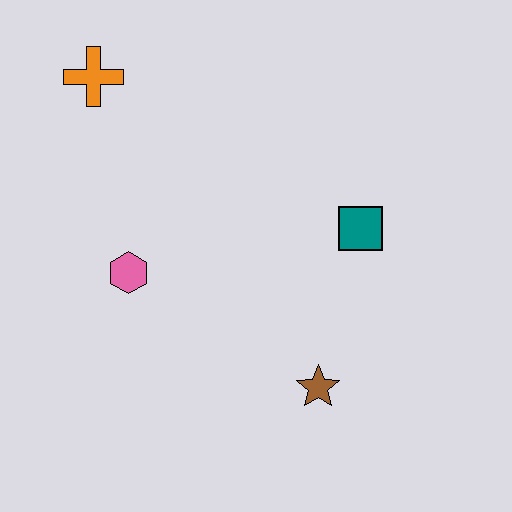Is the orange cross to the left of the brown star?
Yes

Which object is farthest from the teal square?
The orange cross is farthest from the teal square.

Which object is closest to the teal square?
The brown star is closest to the teal square.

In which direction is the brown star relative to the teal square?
The brown star is below the teal square.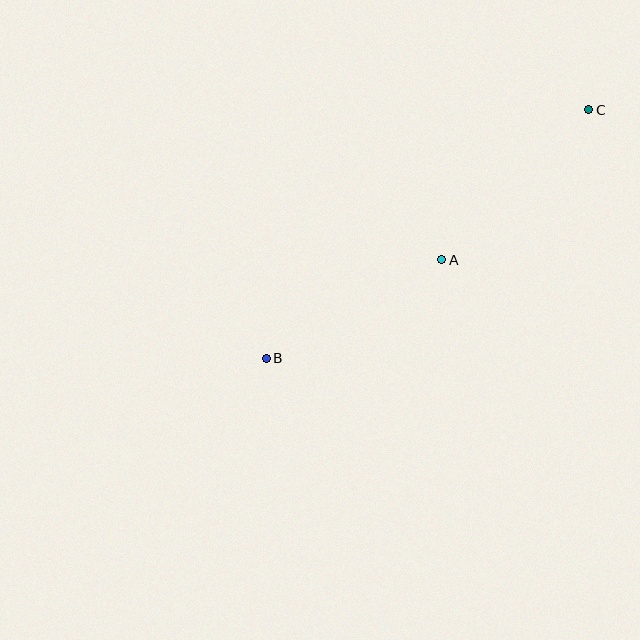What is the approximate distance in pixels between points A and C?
The distance between A and C is approximately 210 pixels.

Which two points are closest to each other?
Points A and B are closest to each other.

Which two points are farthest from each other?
Points B and C are farthest from each other.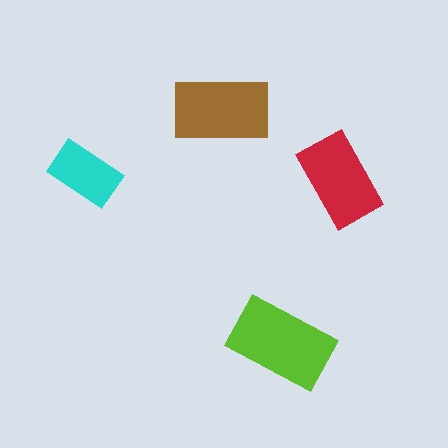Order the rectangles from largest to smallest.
the lime one, the brown one, the red one, the cyan one.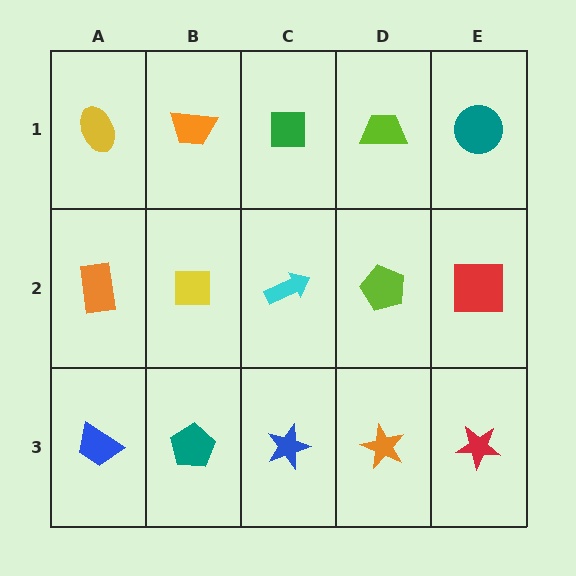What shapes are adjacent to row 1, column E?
A red square (row 2, column E), a lime trapezoid (row 1, column D).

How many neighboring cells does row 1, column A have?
2.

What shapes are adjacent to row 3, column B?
A yellow square (row 2, column B), a blue trapezoid (row 3, column A), a blue star (row 3, column C).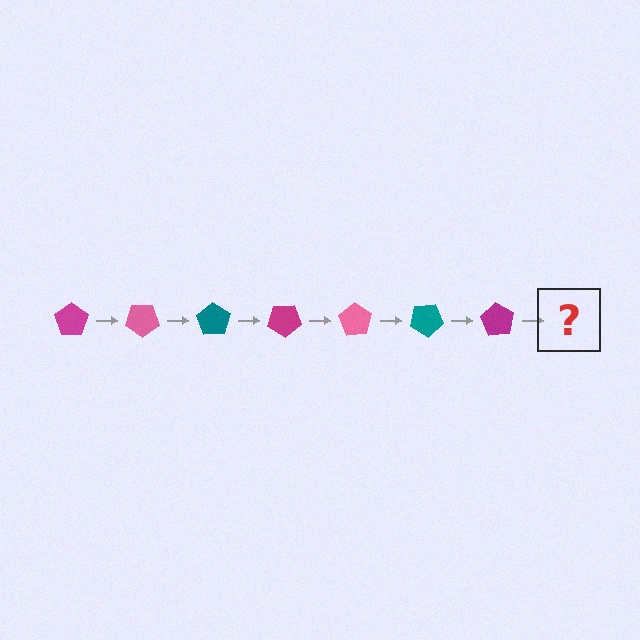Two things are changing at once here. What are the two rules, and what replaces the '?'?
The two rules are that it rotates 35 degrees each step and the color cycles through magenta, pink, and teal. The '?' should be a pink pentagon, rotated 245 degrees from the start.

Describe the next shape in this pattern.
It should be a pink pentagon, rotated 245 degrees from the start.